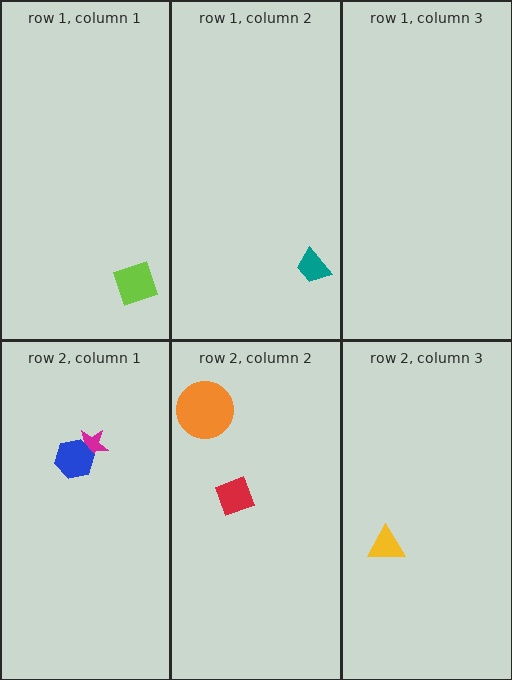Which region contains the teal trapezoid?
The row 1, column 2 region.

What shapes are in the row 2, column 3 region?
The yellow triangle.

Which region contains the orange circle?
The row 2, column 2 region.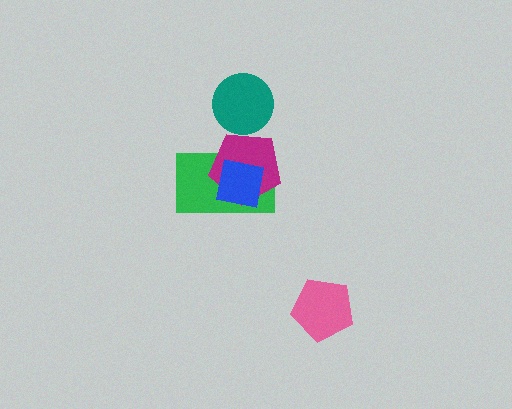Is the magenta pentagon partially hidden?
Yes, it is partially covered by another shape.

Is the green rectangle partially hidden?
Yes, it is partially covered by another shape.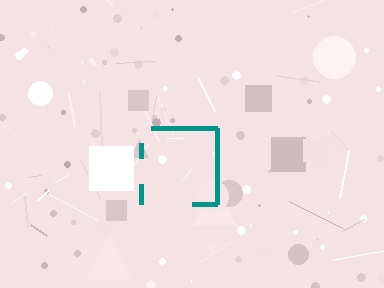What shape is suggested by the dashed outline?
The dashed outline suggests a square.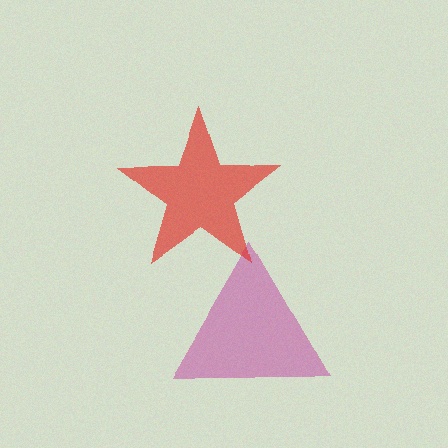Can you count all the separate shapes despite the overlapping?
Yes, there are 2 separate shapes.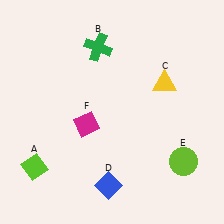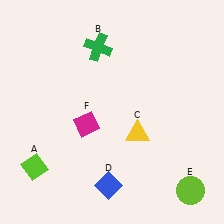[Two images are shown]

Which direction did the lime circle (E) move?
The lime circle (E) moved down.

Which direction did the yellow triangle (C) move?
The yellow triangle (C) moved down.